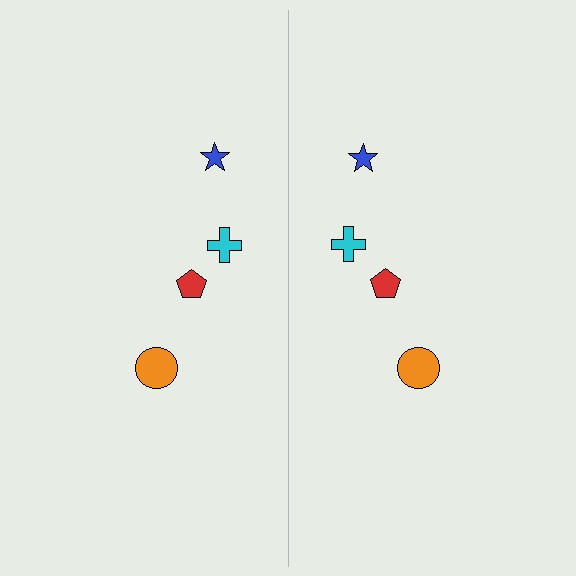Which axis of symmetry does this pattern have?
The pattern has a vertical axis of symmetry running through the center of the image.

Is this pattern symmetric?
Yes, this pattern has bilateral (reflection) symmetry.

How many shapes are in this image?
There are 8 shapes in this image.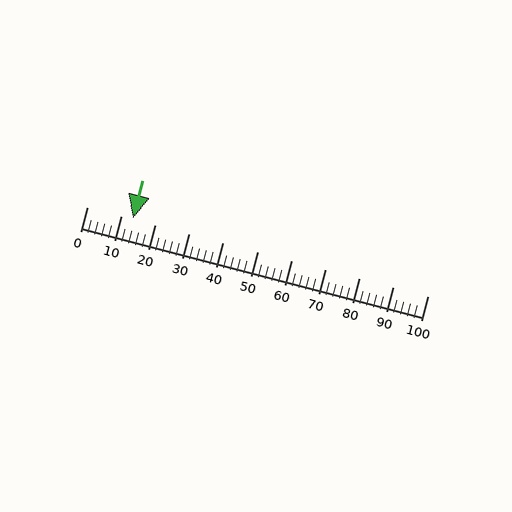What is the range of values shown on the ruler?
The ruler shows values from 0 to 100.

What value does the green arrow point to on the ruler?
The green arrow points to approximately 14.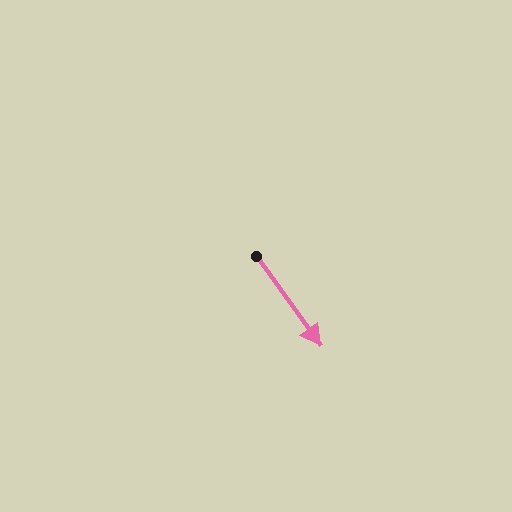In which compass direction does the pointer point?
Southeast.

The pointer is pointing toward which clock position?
Roughly 5 o'clock.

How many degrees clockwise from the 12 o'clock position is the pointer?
Approximately 144 degrees.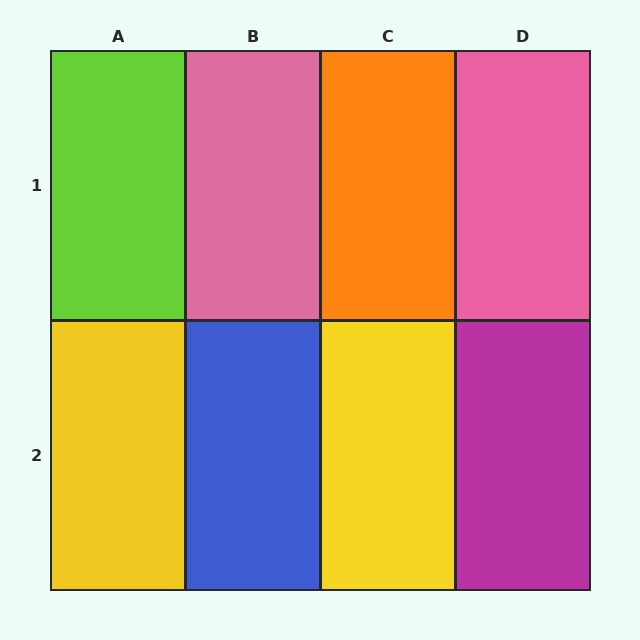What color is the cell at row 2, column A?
Yellow.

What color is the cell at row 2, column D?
Magenta.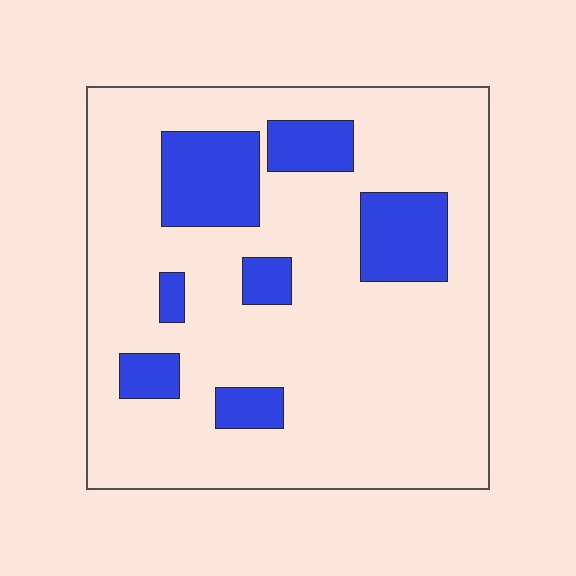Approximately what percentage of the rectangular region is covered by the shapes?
Approximately 20%.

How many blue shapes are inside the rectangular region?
7.